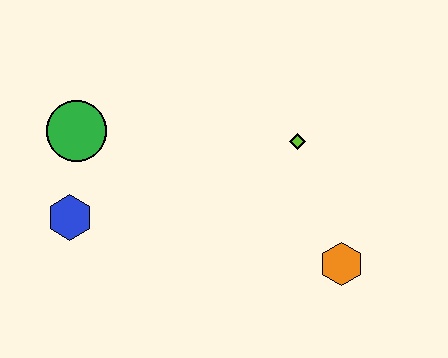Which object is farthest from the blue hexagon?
The orange hexagon is farthest from the blue hexagon.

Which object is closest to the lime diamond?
The orange hexagon is closest to the lime diamond.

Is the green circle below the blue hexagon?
No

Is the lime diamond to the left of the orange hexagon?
Yes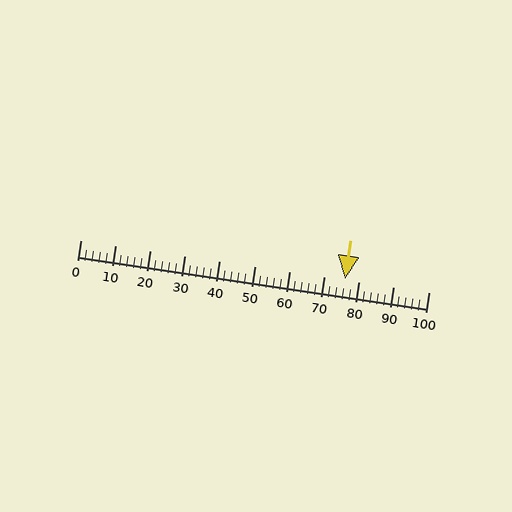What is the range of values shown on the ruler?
The ruler shows values from 0 to 100.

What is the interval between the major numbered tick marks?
The major tick marks are spaced 10 units apart.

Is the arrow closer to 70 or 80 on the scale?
The arrow is closer to 80.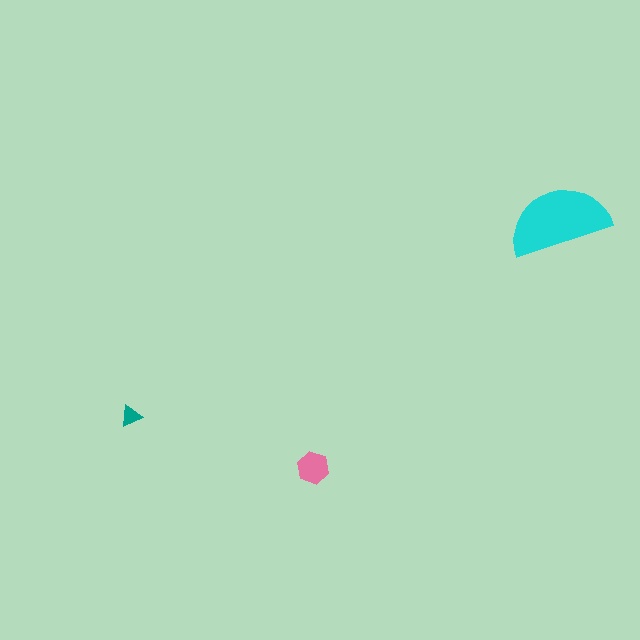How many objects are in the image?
There are 3 objects in the image.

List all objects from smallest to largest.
The teal triangle, the pink hexagon, the cyan semicircle.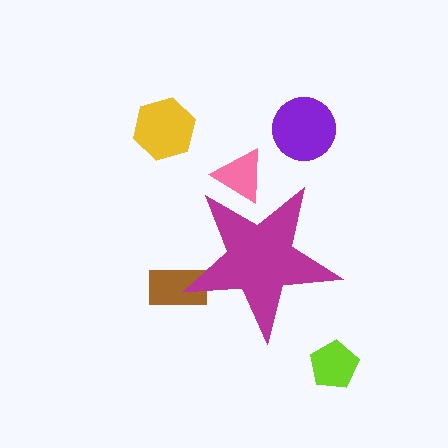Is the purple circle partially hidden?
No, the purple circle is fully visible.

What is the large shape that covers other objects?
A magenta star.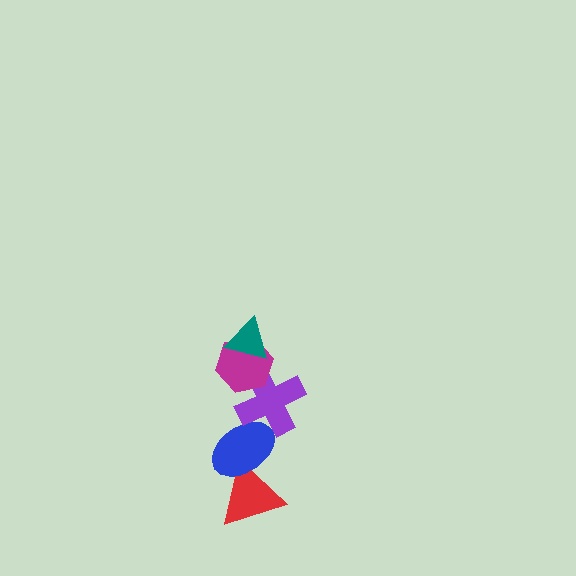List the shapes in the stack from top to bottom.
From top to bottom: the teal triangle, the magenta hexagon, the purple cross, the blue ellipse, the red triangle.